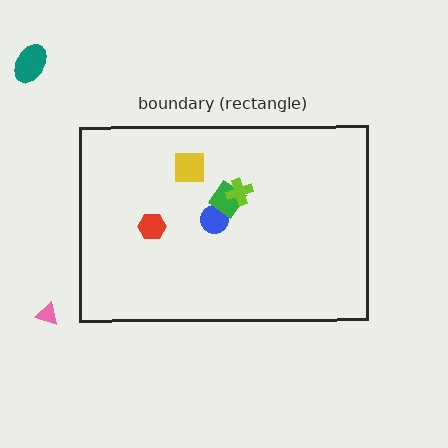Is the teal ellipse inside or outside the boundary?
Outside.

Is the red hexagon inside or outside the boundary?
Inside.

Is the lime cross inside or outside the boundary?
Inside.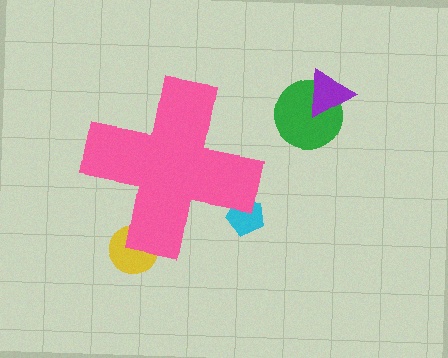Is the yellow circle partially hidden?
Yes, the yellow circle is partially hidden behind the pink cross.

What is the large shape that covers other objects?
A pink cross.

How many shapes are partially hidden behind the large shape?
2 shapes are partially hidden.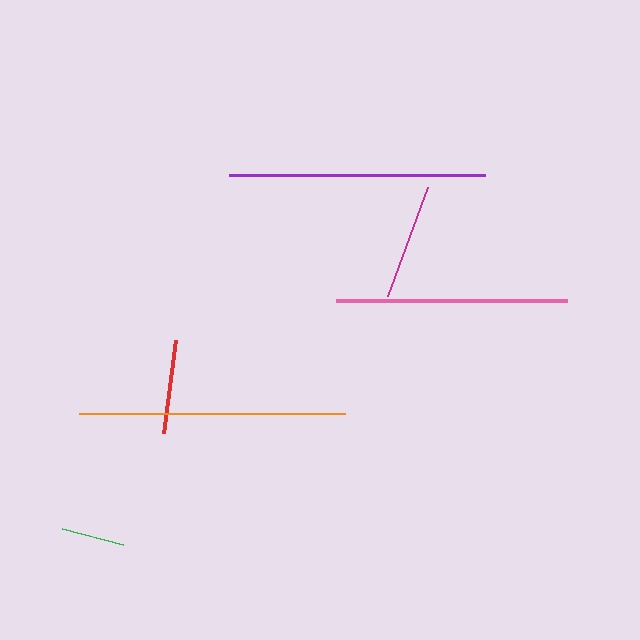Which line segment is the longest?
The orange line is the longest at approximately 265 pixels.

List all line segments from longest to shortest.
From longest to shortest: orange, purple, pink, magenta, red, green.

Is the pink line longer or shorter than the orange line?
The orange line is longer than the pink line.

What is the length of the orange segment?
The orange segment is approximately 265 pixels long.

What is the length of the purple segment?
The purple segment is approximately 257 pixels long.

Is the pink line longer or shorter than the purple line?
The purple line is longer than the pink line.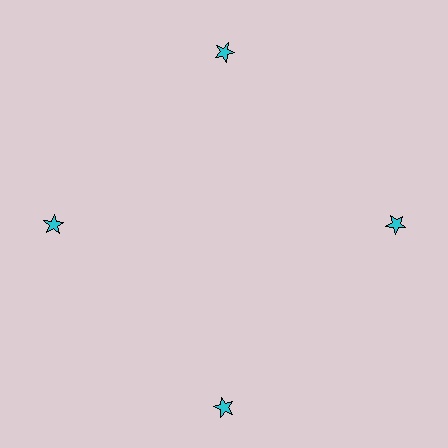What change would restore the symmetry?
The symmetry would be restored by moving it inward, back onto the ring so that all 4 stars sit at equal angles and equal distance from the center.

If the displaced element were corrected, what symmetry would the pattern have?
It would have 4-fold rotational symmetry — the pattern would map onto itself every 90 degrees.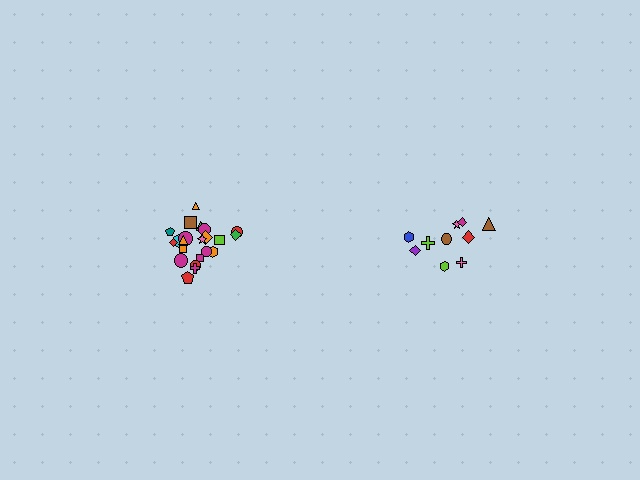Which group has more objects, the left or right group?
The left group.